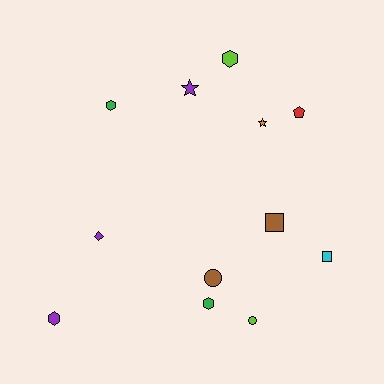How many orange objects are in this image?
There is 1 orange object.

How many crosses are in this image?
There are no crosses.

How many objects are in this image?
There are 12 objects.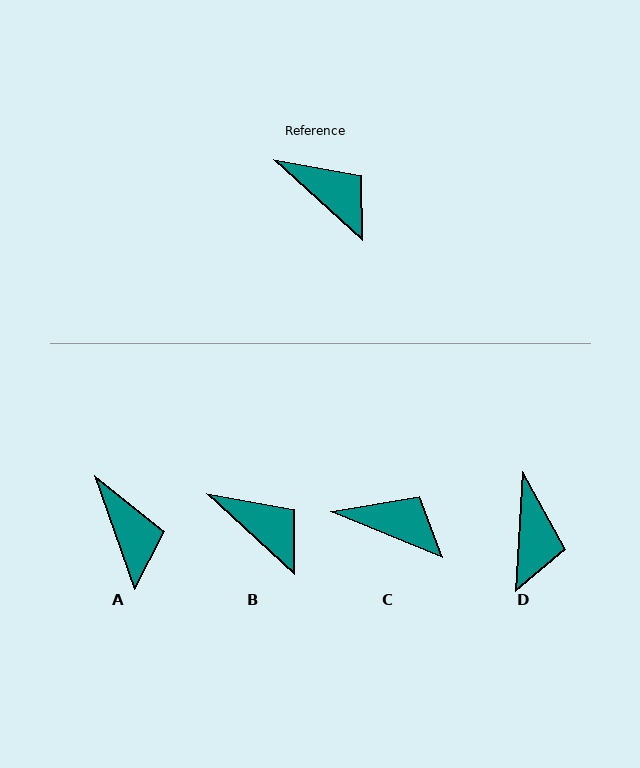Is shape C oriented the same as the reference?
No, it is off by about 20 degrees.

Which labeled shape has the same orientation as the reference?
B.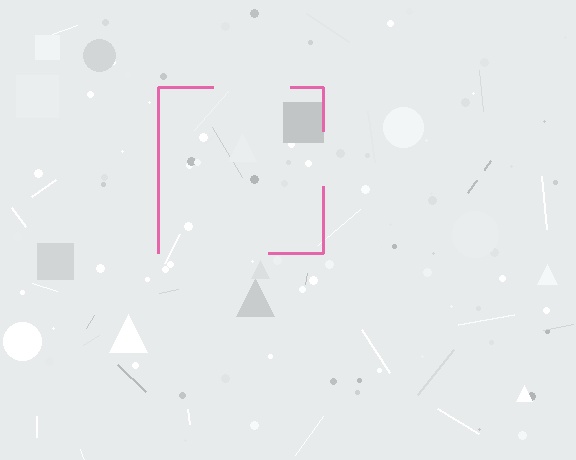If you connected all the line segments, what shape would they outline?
They would outline a square.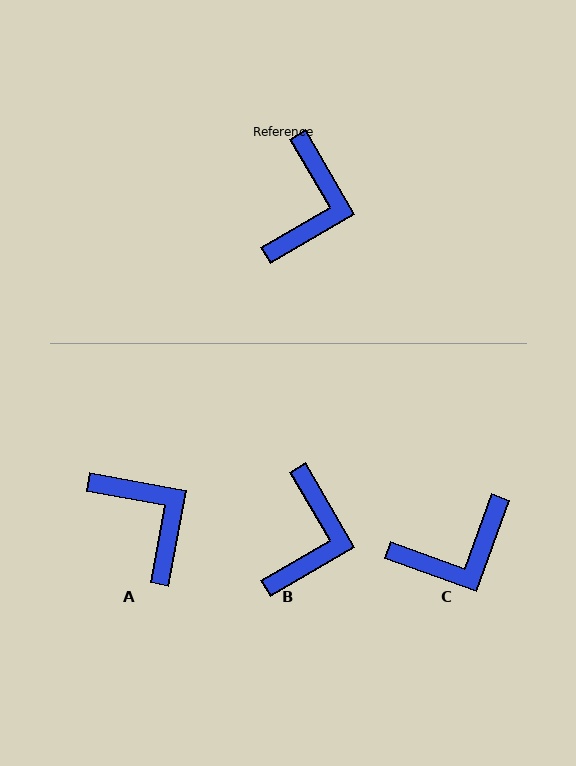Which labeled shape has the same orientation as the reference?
B.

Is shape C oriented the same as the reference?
No, it is off by about 50 degrees.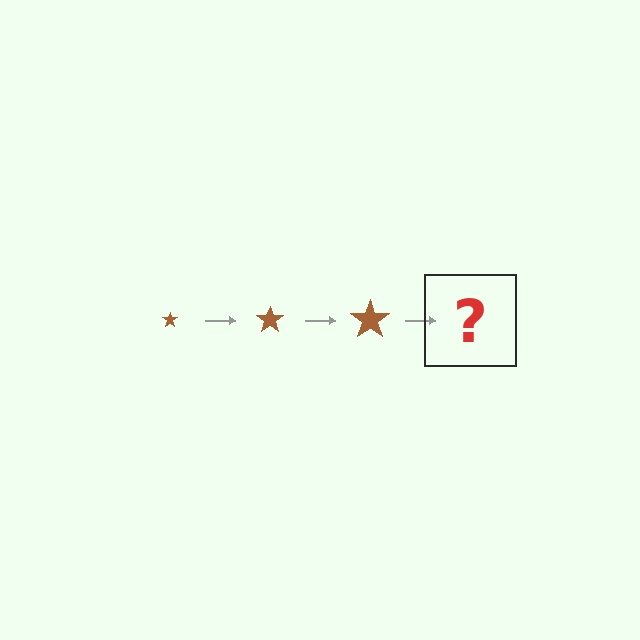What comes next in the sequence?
The next element should be a brown star, larger than the previous one.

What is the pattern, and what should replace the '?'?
The pattern is that the star gets progressively larger each step. The '?' should be a brown star, larger than the previous one.